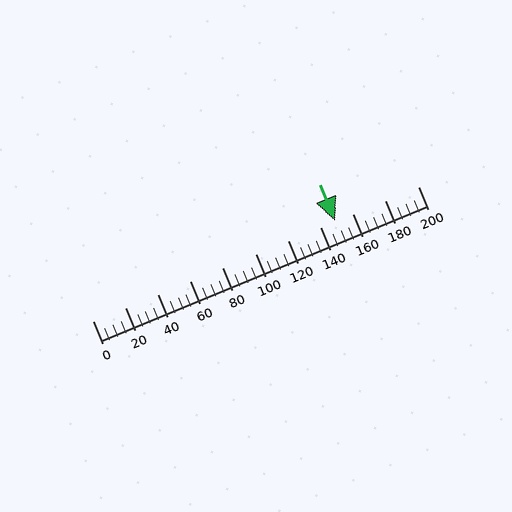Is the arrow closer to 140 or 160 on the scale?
The arrow is closer to 140.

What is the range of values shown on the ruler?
The ruler shows values from 0 to 200.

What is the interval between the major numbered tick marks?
The major tick marks are spaced 20 units apart.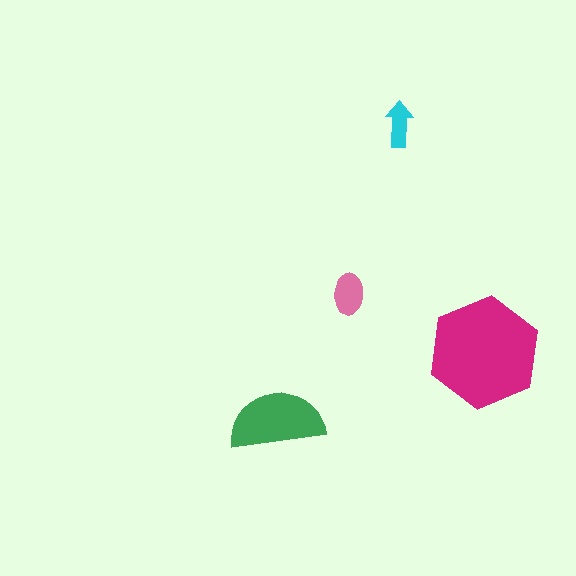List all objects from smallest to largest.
The cyan arrow, the pink ellipse, the green semicircle, the magenta hexagon.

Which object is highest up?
The cyan arrow is topmost.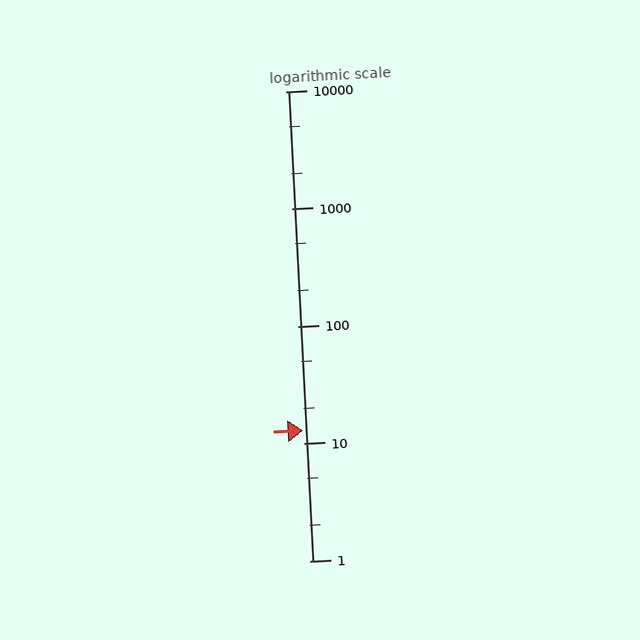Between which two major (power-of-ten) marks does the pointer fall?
The pointer is between 10 and 100.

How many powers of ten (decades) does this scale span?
The scale spans 4 decades, from 1 to 10000.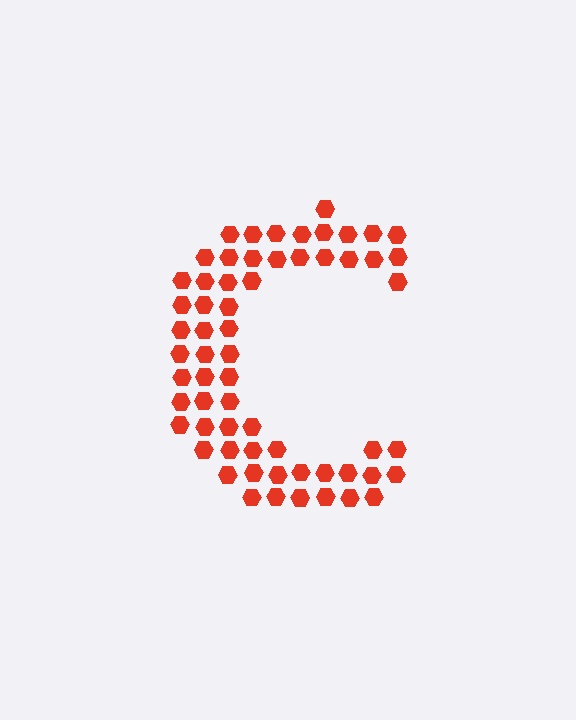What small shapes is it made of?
It is made of small hexagons.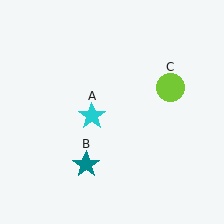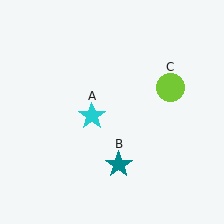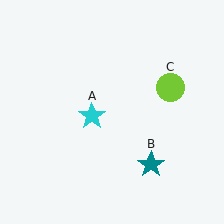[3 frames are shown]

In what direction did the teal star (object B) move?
The teal star (object B) moved right.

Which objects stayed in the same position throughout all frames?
Cyan star (object A) and lime circle (object C) remained stationary.